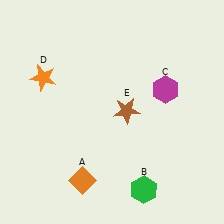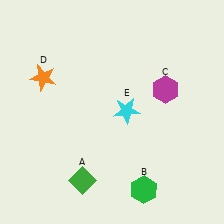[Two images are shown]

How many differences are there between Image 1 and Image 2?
There are 2 differences between the two images.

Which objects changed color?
A changed from orange to green. E changed from brown to cyan.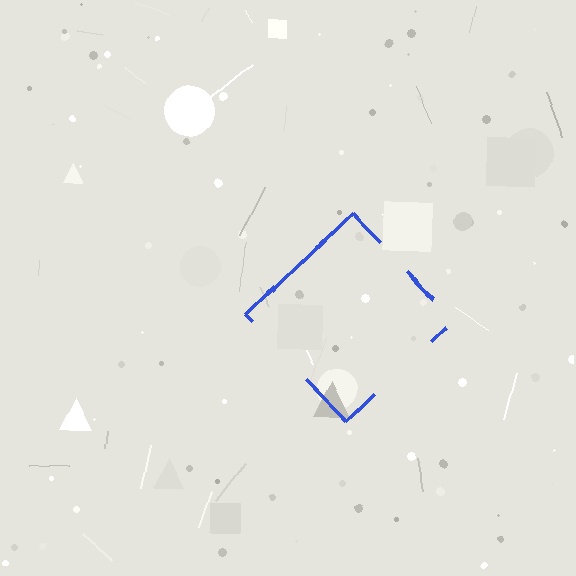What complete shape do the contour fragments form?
The contour fragments form a diamond.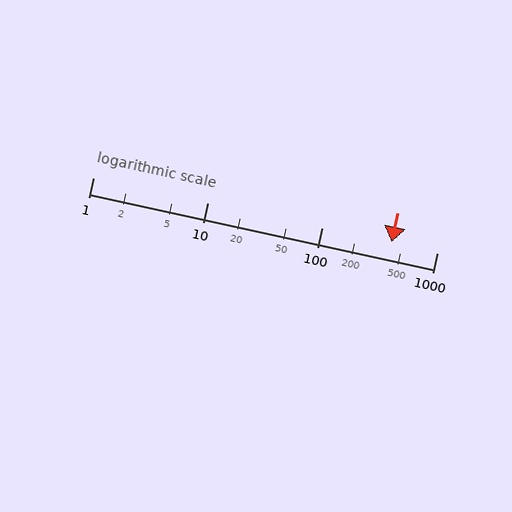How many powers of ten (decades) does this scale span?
The scale spans 3 decades, from 1 to 1000.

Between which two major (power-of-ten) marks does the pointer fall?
The pointer is between 100 and 1000.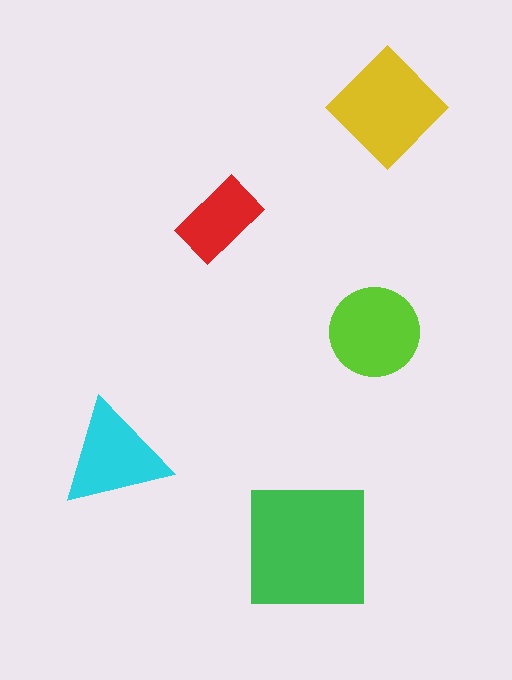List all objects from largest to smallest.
The green square, the yellow diamond, the lime circle, the cyan triangle, the red rectangle.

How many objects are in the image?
There are 5 objects in the image.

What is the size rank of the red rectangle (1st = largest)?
5th.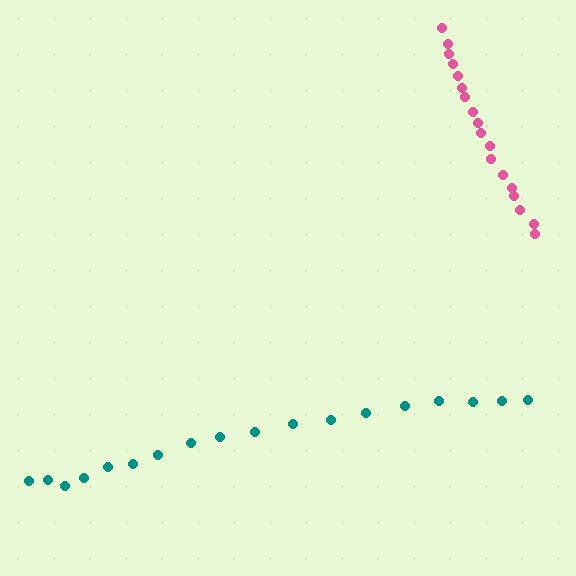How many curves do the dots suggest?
There are 2 distinct paths.